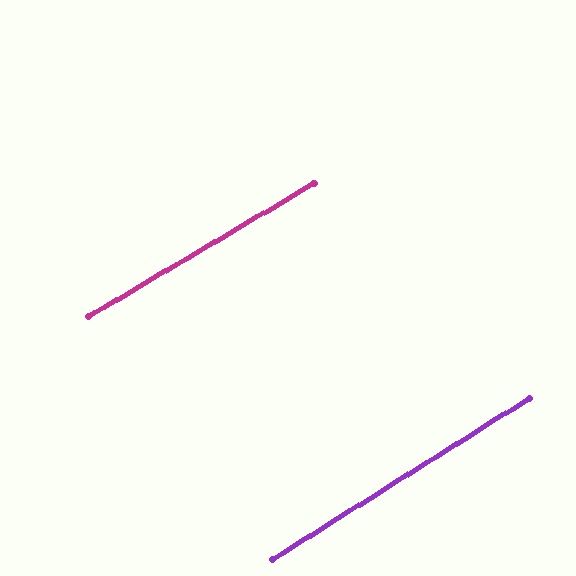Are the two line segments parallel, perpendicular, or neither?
Parallel — their directions differ by only 1.4°.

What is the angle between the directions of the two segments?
Approximately 1 degree.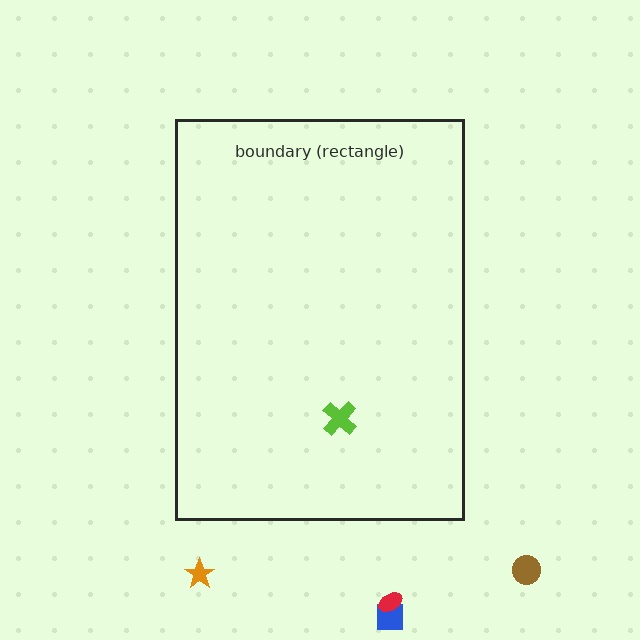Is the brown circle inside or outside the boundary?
Outside.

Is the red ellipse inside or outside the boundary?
Outside.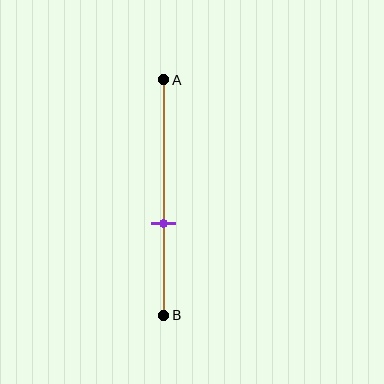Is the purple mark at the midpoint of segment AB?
No, the mark is at about 60% from A, not at the 50% midpoint.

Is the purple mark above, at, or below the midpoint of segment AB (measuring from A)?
The purple mark is below the midpoint of segment AB.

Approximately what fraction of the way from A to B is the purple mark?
The purple mark is approximately 60% of the way from A to B.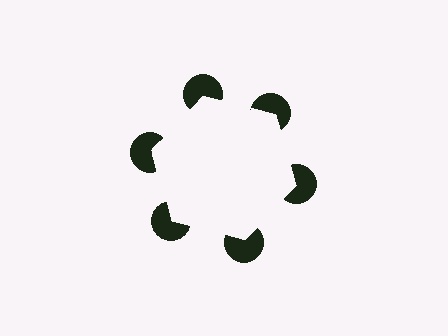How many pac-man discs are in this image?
There are 6 — one at each vertex of the illusory hexagon.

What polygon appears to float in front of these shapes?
An illusory hexagon — its edges are inferred from the aligned wedge cuts in the pac-man discs, not physically drawn.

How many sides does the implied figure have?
6 sides.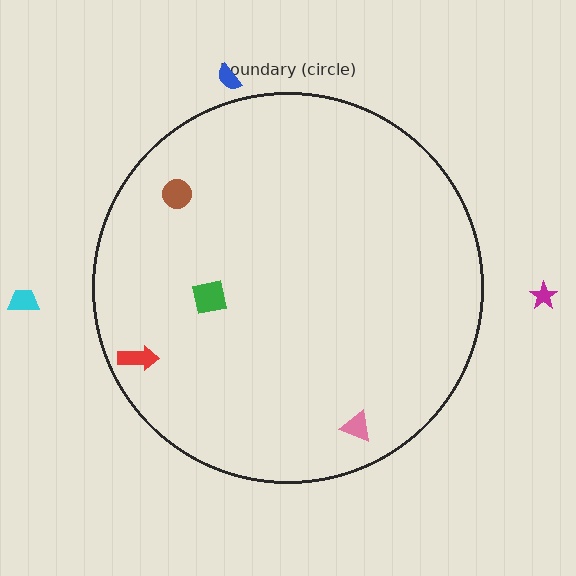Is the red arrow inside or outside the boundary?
Inside.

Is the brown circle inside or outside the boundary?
Inside.